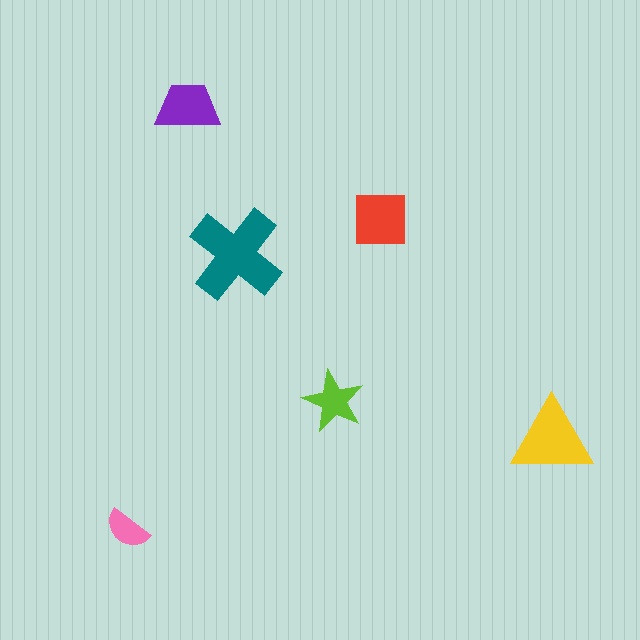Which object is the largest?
The teal cross.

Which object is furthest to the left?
The pink semicircle is leftmost.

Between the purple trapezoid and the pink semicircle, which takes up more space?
The purple trapezoid.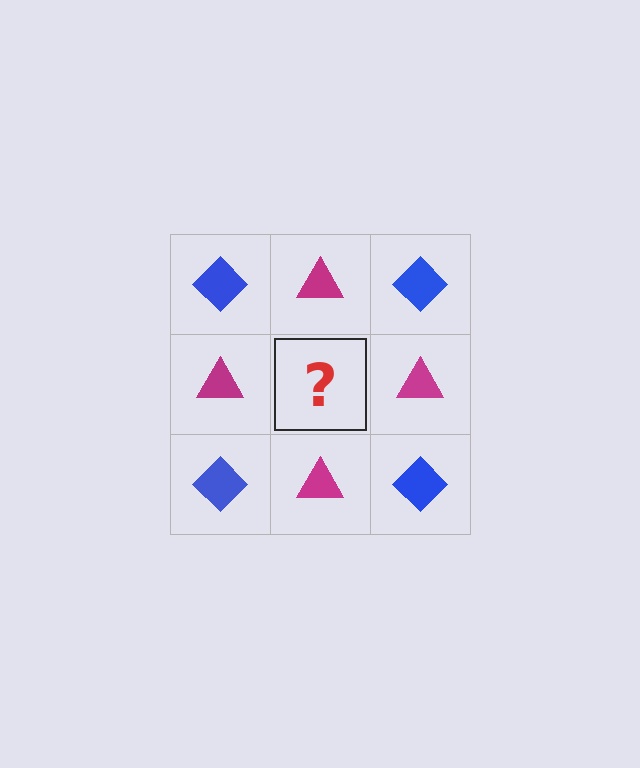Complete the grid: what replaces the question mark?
The question mark should be replaced with a blue diamond.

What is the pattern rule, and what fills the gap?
The rule is that it alternates blue diamond and magenta triangle in a checkerboard pattern. The gap should be filled with a blue diamond.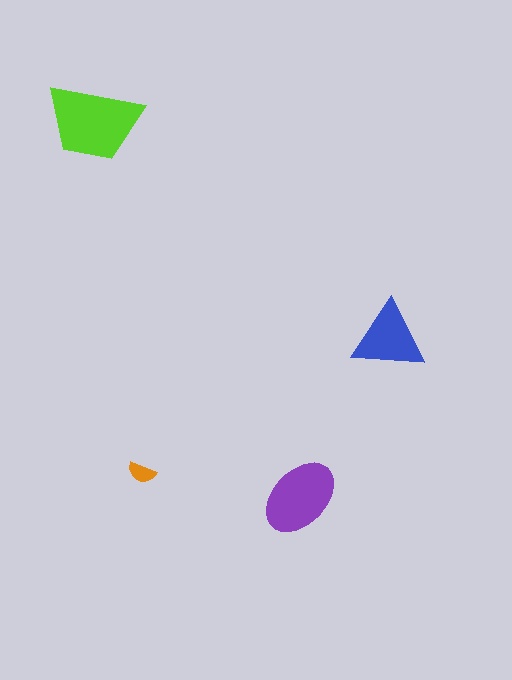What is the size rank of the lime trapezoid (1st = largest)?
1st.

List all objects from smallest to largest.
The orange semicircle, the blue triangle, the purple ellipse, the lime trapezoid.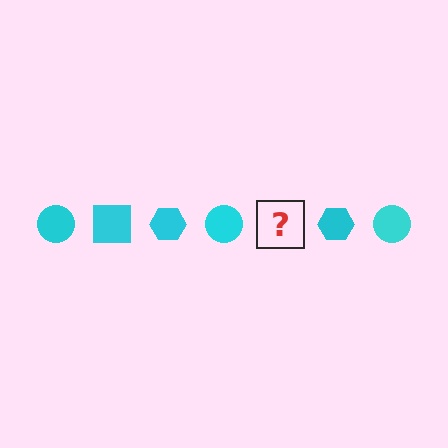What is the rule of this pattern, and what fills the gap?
The rule is that the pattern cycles through circle, square, hexagon shapes in cyan. The gap should be filled with a cyan square.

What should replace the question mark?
The question mark should be replaced with a cyan square.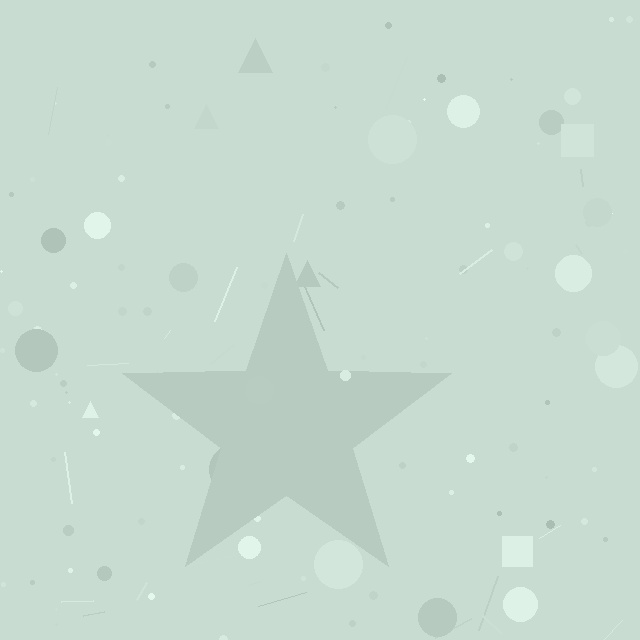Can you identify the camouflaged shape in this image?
The camouflaged shape is a star.